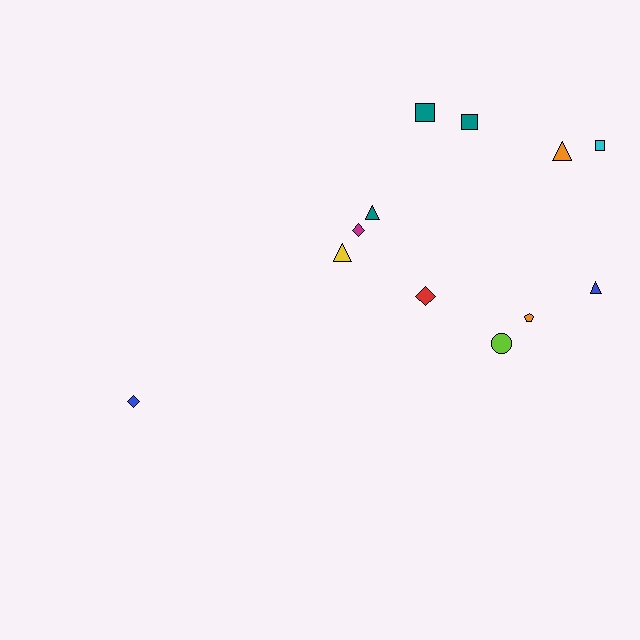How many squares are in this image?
There are 3 squares.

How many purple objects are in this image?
There are no purple objects.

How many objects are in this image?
There are 12 objects.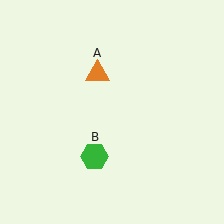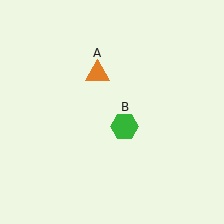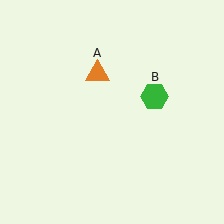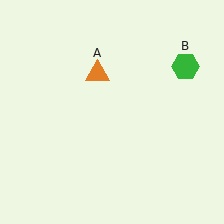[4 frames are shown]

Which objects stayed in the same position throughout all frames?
Orange triangle (object A) remained stationary.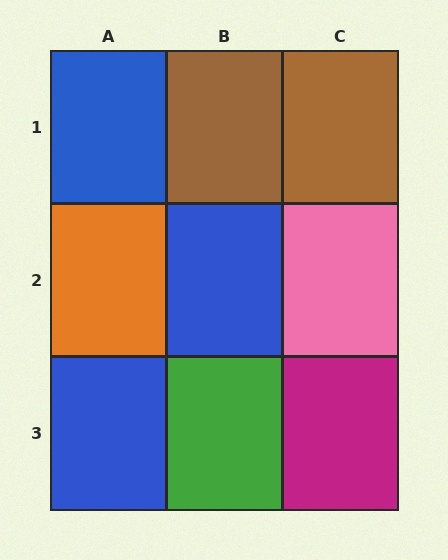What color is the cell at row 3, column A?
Blue.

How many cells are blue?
3 cells are blue.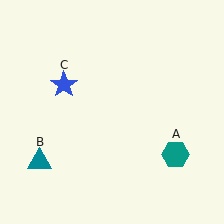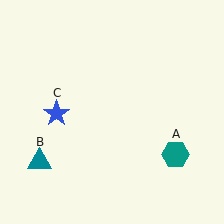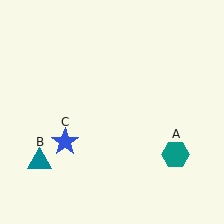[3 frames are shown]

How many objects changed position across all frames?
1 object changed position: blue star (object C).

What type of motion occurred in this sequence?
The blue star (object C) rotated counterclockwise around the center of the scene.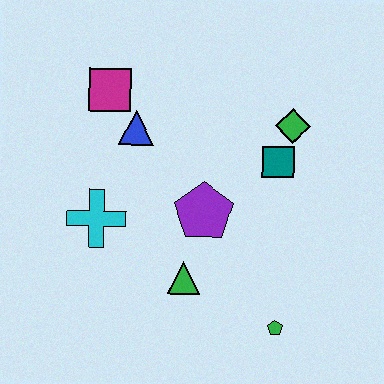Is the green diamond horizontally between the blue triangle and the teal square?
No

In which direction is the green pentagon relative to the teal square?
The green pentagon is below the teal square.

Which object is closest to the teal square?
The green diamond is closest to the teal square.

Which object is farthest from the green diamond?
The cyan cross is farthest from the green diamond.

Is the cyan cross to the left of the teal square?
Yes